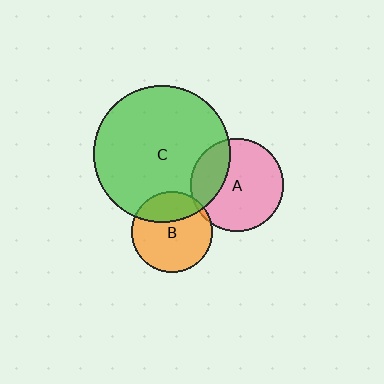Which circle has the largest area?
Circle C (green).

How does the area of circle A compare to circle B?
Approximately 1.3 times.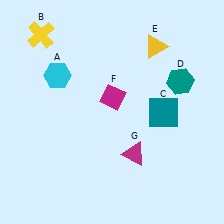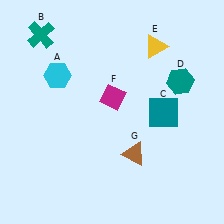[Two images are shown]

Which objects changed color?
B changed from yellow to teal. G changed from magenta to brown.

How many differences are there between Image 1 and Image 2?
There are 2 differences between the two images.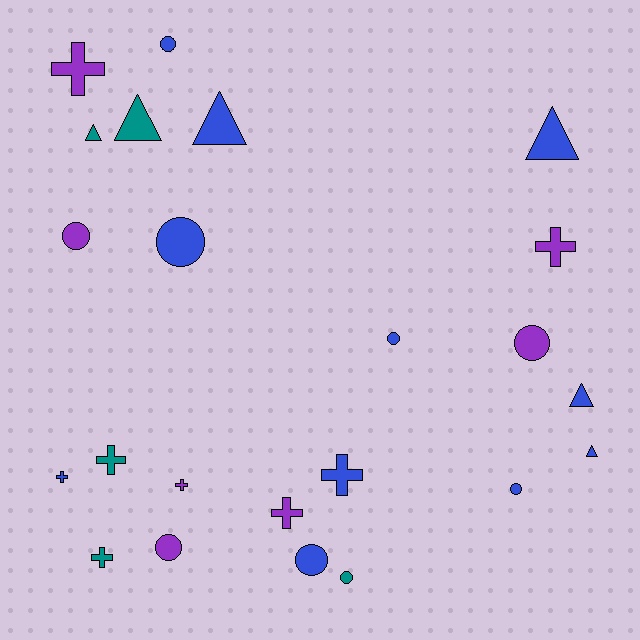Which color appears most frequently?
Blue, with 11 objects.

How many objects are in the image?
There are 23 objects.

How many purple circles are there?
There are 3 purple circles.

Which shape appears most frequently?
Circle, with 9 objects.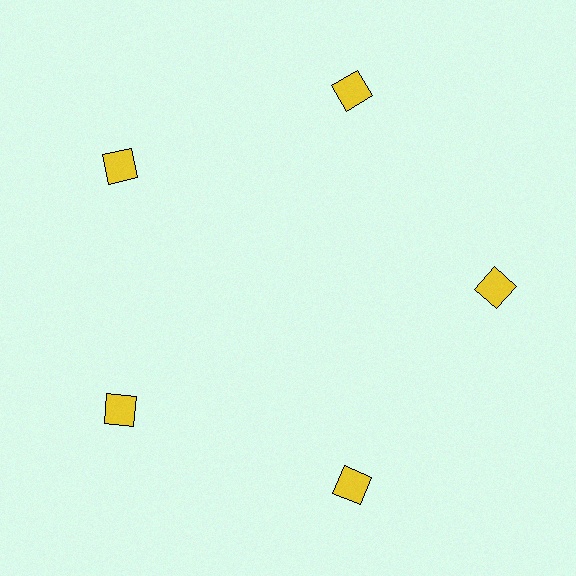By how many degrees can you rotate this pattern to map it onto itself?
The pattern maps onto itself every 72 degrees of rotation.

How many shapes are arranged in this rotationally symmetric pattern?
There are 5 shapes, arranged in 5 groups of 1.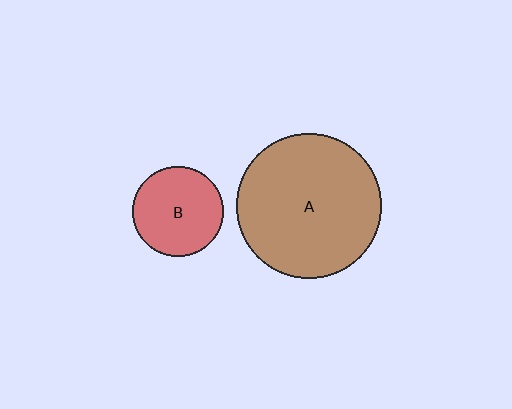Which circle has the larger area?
Circle A (brown).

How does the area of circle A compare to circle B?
Approximately 2.5 times.